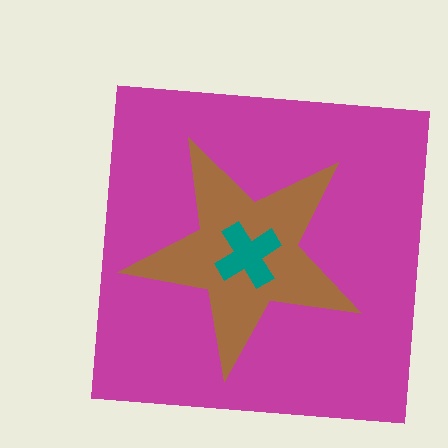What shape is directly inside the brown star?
The teal cross.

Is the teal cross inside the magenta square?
Yes.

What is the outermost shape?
The magenta square.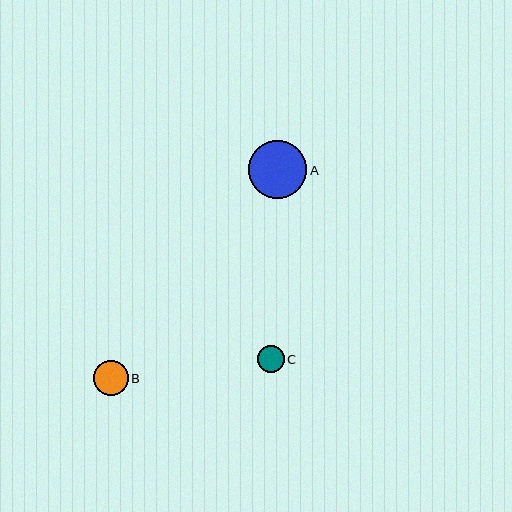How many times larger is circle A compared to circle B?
Circle A is approximately 1.7 times the size of circle B.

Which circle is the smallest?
Circle C is the smallest with a size of approximately 27 pixels.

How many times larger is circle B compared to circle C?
Circle B is approximately 1.3 times the size of circle C.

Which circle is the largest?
Circle A is the largest with a size of approximately 58 pixels.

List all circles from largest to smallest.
From largest to smallest: A, B, C.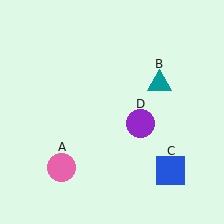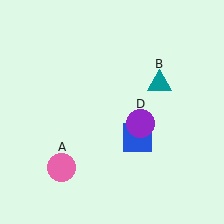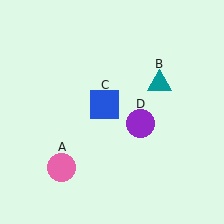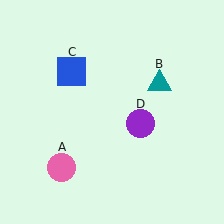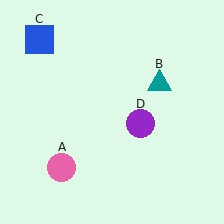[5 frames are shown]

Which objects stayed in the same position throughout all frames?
Pink circle (object A) and teal triangle (object B) and purple circle (object D) remained stationary.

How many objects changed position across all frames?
1 object changed position: blue square (object C).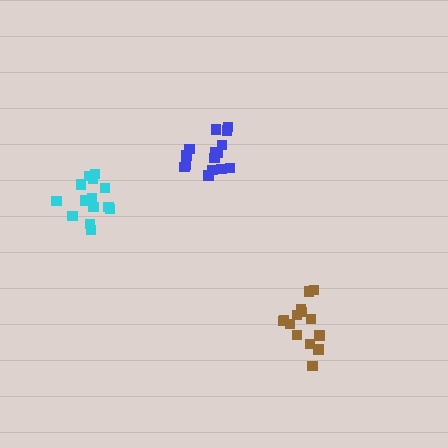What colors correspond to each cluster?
The clusters are colored: brown, cyan, blue.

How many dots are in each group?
Group 1: 14 dots, Group 2: 14 dots, Group 3: 15 dots (43 total).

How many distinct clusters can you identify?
There are 3 distinct clusters.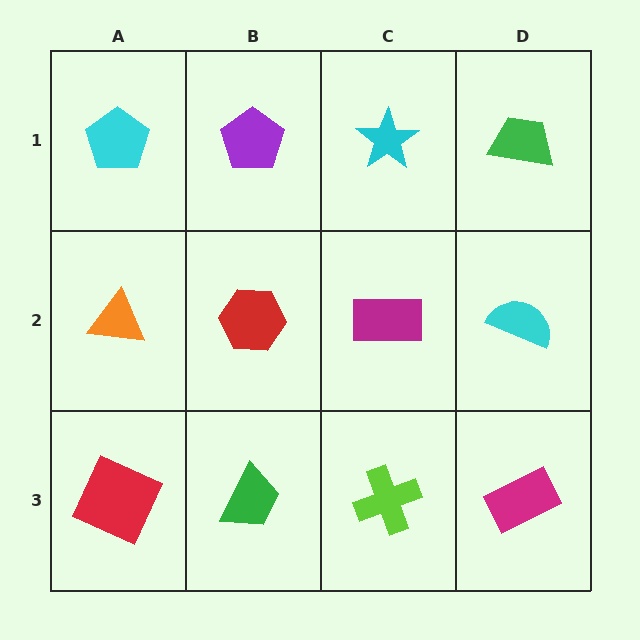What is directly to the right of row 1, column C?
A green trapezoid.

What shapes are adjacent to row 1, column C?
A magenta rectangle (row 2, column C), a purple pentagon (row 1, column B), a green trapezoid (row 1, column D).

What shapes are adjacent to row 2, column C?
A cyan star (row 1, column C), a lime cross (row 3, column C), a red hexagon (row 2, column B), a cyan semicircle (row 2, column D).